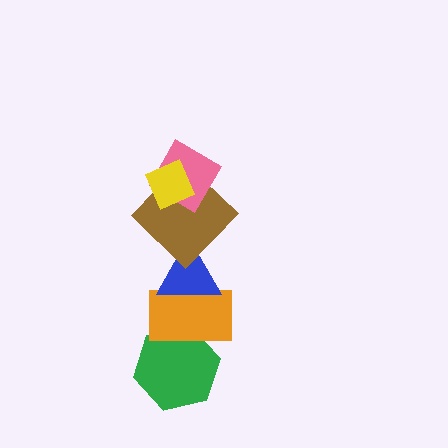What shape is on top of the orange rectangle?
The blue triangle is on top of the orange rectangle.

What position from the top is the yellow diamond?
The yellow diamond is 1st from the top.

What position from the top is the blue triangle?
The blue triangle is 4th from the top.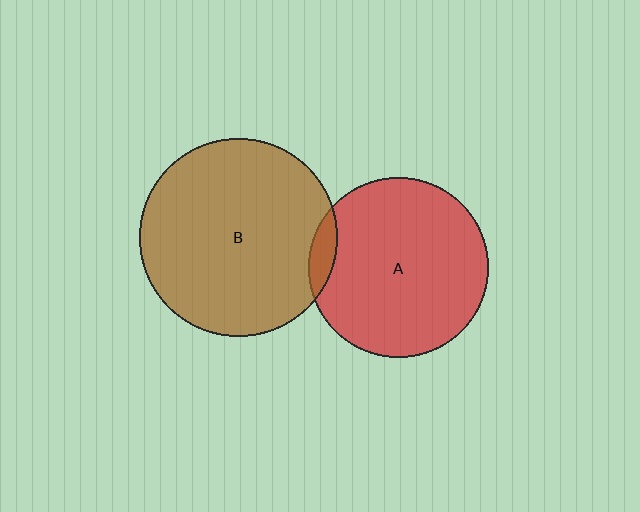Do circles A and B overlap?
Yes.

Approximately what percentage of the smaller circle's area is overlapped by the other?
Approximately 5%.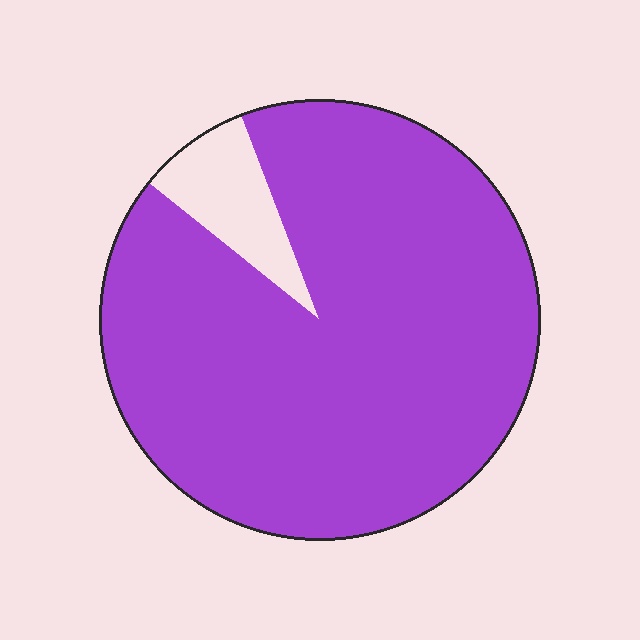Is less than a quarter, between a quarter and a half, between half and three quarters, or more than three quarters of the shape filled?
More than three quarters.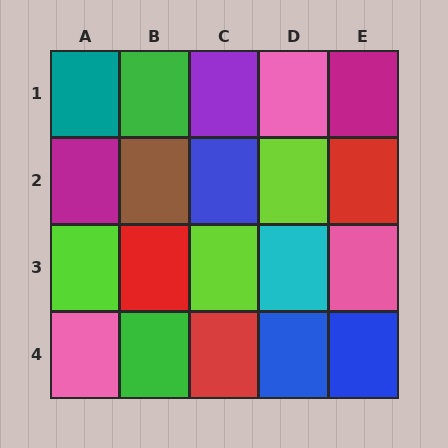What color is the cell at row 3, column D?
Cyan.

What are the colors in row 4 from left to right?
Pink, green, red, blue, blue.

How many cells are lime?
3 cells are lime.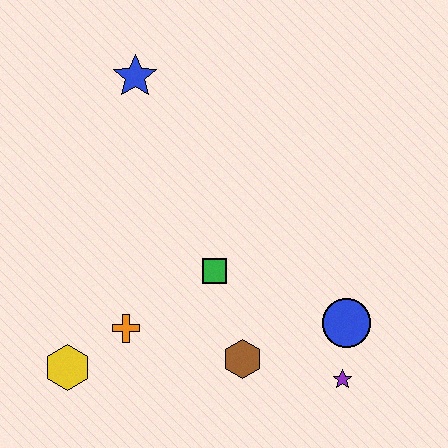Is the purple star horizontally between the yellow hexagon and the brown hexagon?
No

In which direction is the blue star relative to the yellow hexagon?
The blue star is above the yellow hexagon.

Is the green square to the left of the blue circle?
Yes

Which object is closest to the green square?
The brown hexagon is closest to the green square.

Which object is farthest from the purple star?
The blue star is farthest from the purple star.